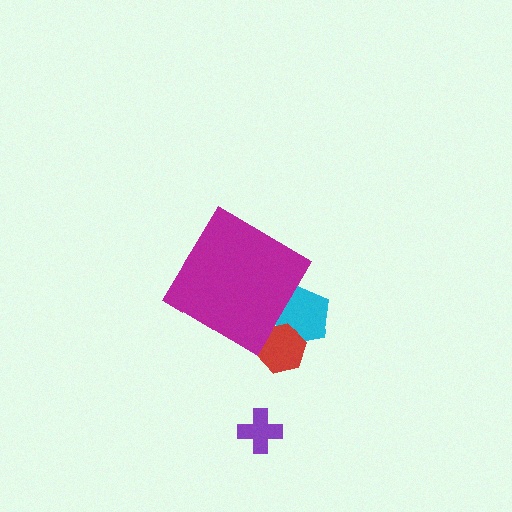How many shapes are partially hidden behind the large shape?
2 shapes are partially hidden.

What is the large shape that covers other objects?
A magenta diamond.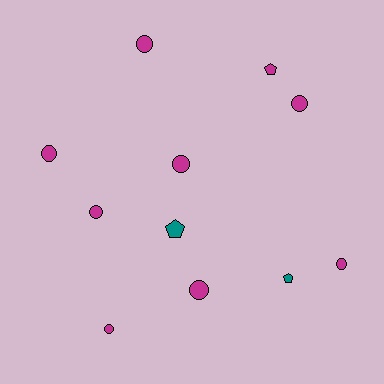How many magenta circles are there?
There are 8 magenta circles.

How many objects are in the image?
There are 11 objects.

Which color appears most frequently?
Magenta, with 9 objects.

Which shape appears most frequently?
Circle, with 8 objects.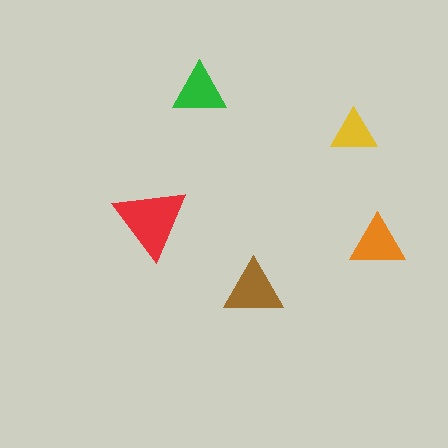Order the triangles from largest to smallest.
the red one, the brown one, the orange one, the green one, the yellow one.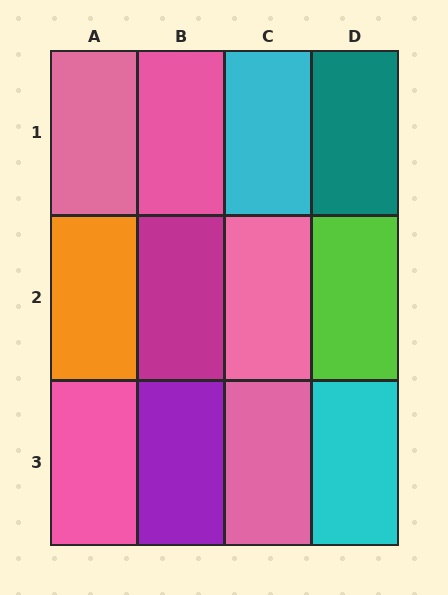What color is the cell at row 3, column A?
Pink.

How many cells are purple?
1 cell is purple.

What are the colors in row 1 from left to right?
Pink, pink, cyan, teal.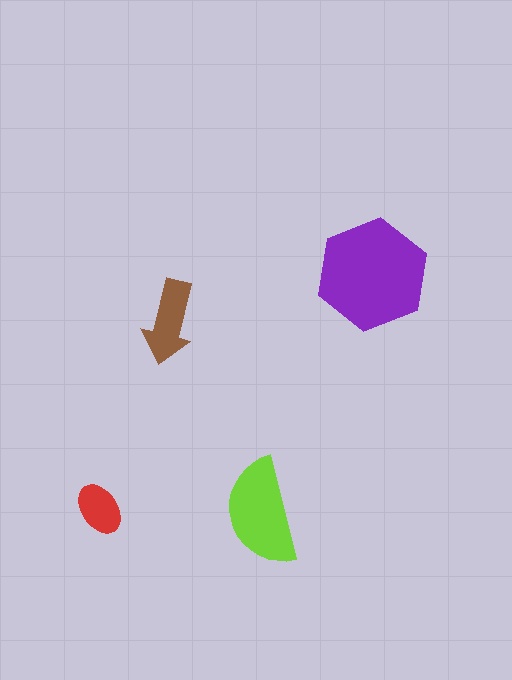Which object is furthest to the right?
The purple hexagon is rightmost.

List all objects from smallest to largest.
The red ellipse, the brown arrow, the lime semicircle, the purple hexagon.